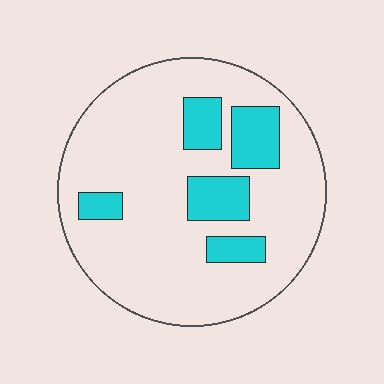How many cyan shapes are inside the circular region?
5.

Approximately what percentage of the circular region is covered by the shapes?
Approximately 20%.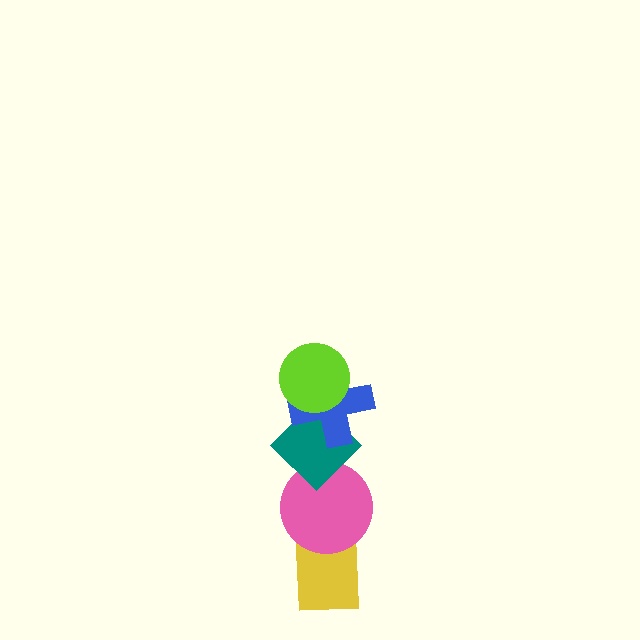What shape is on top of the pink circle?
The teal diamond is on top of the pink circle.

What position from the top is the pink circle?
The pink circle is 4th from the top.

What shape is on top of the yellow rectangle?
The pink circle is on top of the yellow rectangle.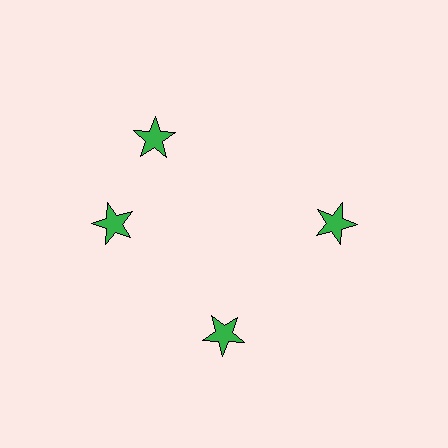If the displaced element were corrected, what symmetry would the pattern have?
It would have 4-fold rotational symmetry — the pattern would map onto itself every 90 degrees.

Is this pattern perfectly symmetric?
No. The 4 green stars are arranged in a ring, but one element near the 12 o'clock position is rotated out of alignment along the ring, breaking the 4-fold rotational symmetry.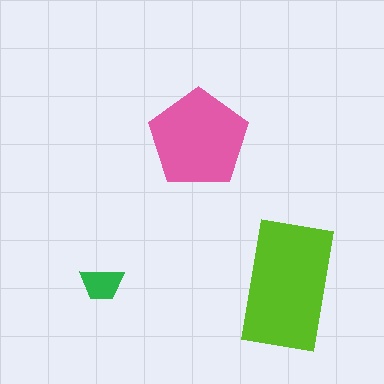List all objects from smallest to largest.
The green trapezoid, the pink pentagon, the lime rectangle.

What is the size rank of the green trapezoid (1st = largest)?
3rd.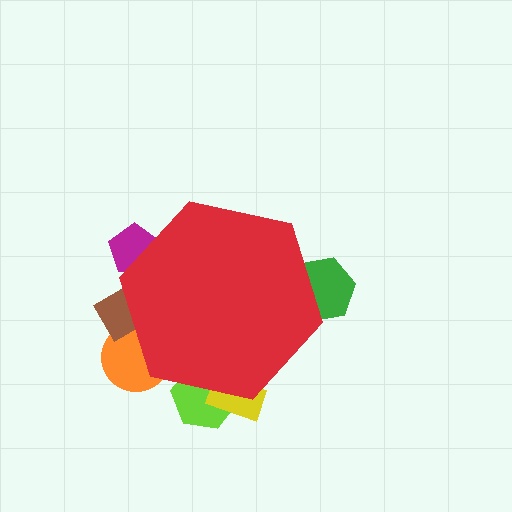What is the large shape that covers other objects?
A red hexagon.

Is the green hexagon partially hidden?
Yes, the green hexagon is partially hidden behind the red hexagon.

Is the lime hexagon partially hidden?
Yes, the lime hexagon is partially hidden behind the red hexagon.